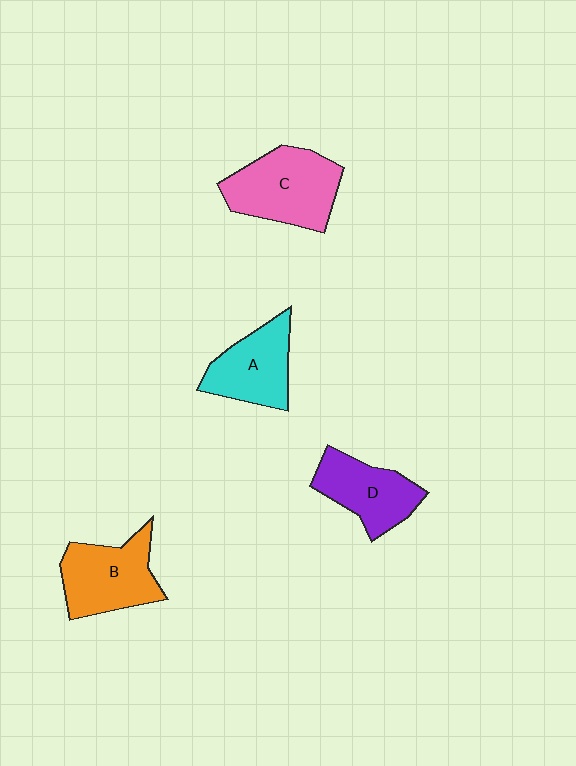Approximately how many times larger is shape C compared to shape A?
Approximately 1.3 times.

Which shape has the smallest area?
Shape D (purple).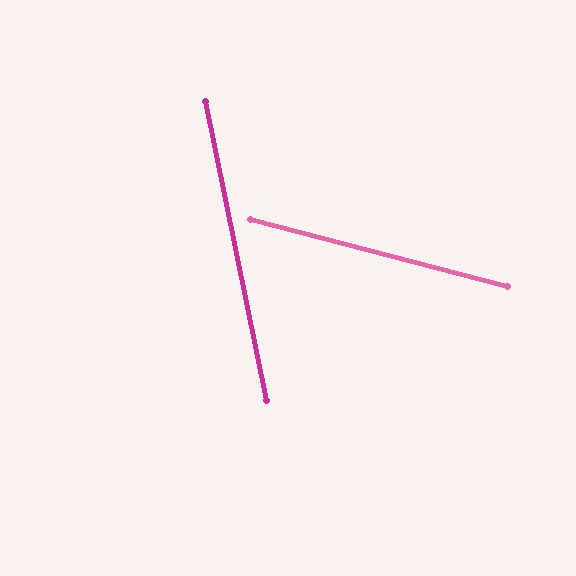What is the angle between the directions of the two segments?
Approximately 64 degrees.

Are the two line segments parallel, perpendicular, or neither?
Neither parallel nor perpendicular — they differ by about 64°.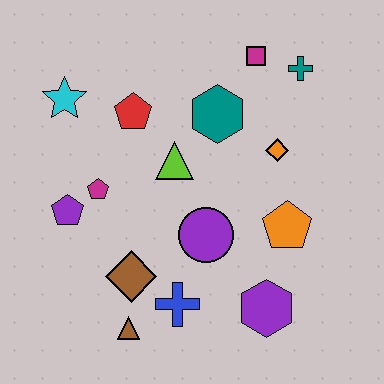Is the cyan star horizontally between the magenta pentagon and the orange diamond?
No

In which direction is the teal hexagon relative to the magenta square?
The teal hexagon is below the magenta square.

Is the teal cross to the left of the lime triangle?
No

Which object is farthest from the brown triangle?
The teal cross is farthest from the brown triangle.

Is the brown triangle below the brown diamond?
Yes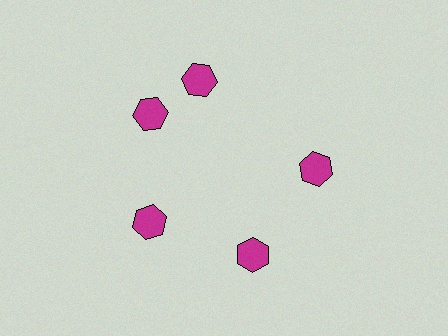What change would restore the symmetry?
The symmetry would be restored by rotating it back into even spacing with its neighbors so that all 5 hexagons sit at equal angles and equal distance from the center.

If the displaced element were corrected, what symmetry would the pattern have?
It would have 5-fold rotational symmetry — the pattern would map onto itself every 72 degrees.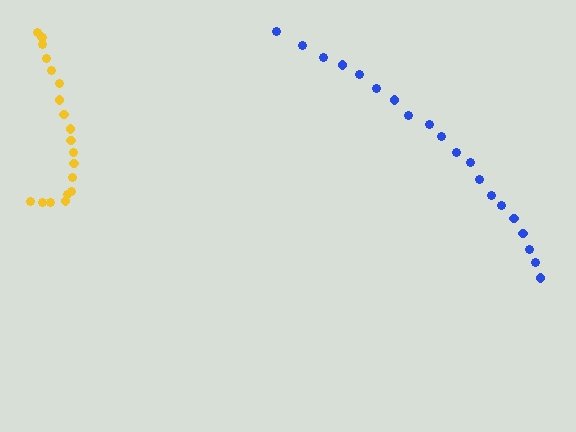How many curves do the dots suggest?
There are 2 distinct paths.